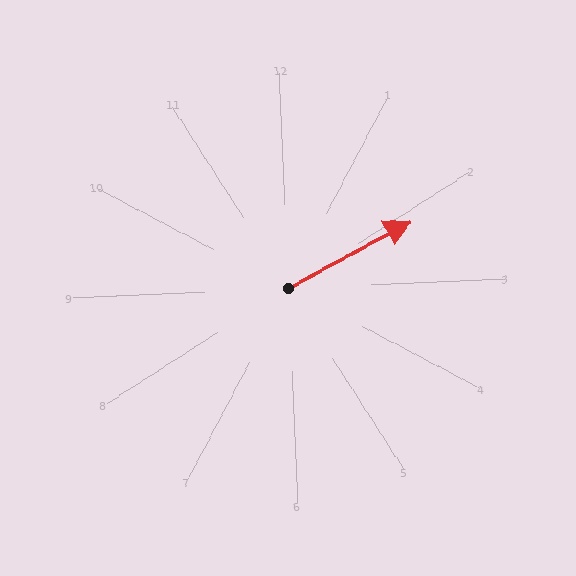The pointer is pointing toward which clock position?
Roughly 2 o'clock.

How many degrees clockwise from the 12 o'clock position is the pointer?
Approximately 64 degrees.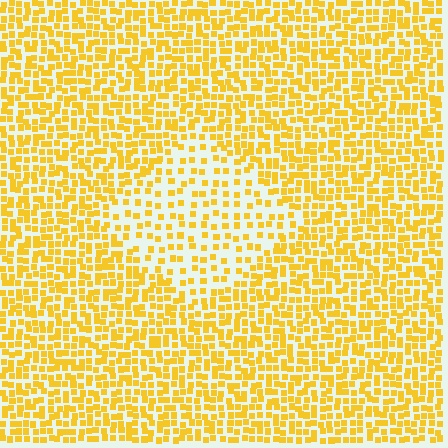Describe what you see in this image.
The image contains small yellow elements arranged at two different densities. A diamond-shaped region is visible where the elements are less densely packed than the surrounding area.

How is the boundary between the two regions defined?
The boundary is defined by a change in element density (approximately 2.0x ratio). All elements are the same color, size, and shape.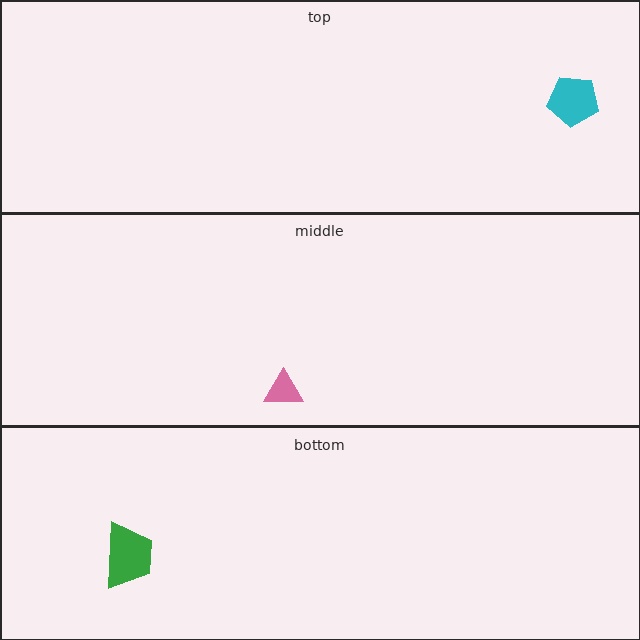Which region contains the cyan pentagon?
The top region.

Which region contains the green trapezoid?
The bottom region.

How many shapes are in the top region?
1.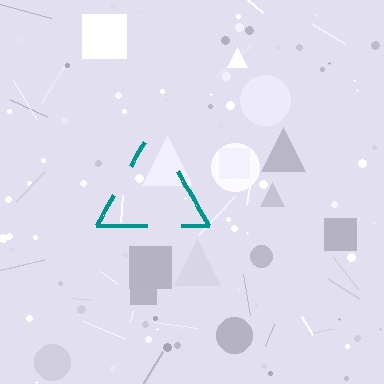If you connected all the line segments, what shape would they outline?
They would outline a triangle.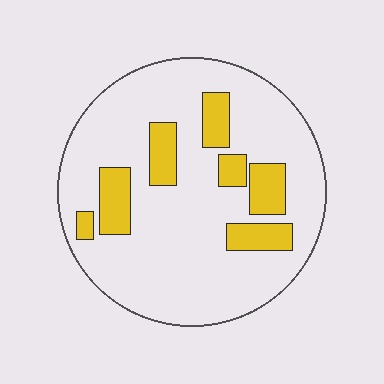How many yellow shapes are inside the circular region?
7.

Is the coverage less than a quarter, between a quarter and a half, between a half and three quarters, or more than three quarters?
Less than a quarter.